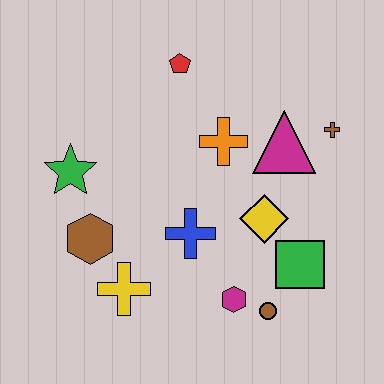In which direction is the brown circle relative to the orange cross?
The brown circle is below the orange cross.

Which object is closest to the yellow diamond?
The green square is closest to the yellow diamond.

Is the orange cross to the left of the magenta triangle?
Yes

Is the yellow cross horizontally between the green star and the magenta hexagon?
Yes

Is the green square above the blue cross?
No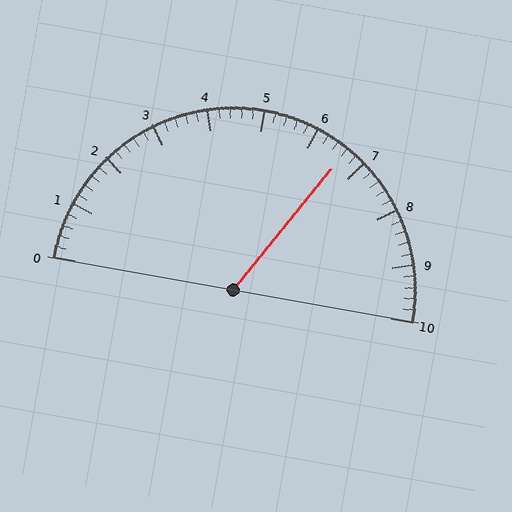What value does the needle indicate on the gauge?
The needle indicates approximately 6.6.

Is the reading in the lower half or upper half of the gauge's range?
The reading is in the upper half of the range (0 to 10).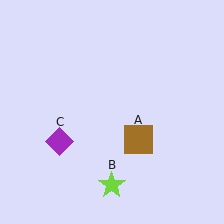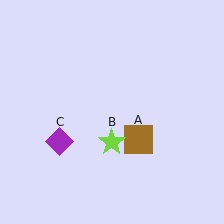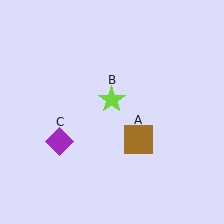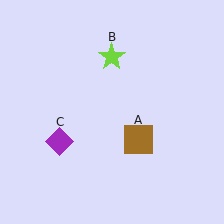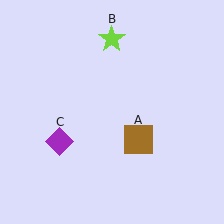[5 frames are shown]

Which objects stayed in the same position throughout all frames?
Brown square (object A) and purple diamond (object C) remained stationary.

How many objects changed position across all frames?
1 object changed position: lime star (object B).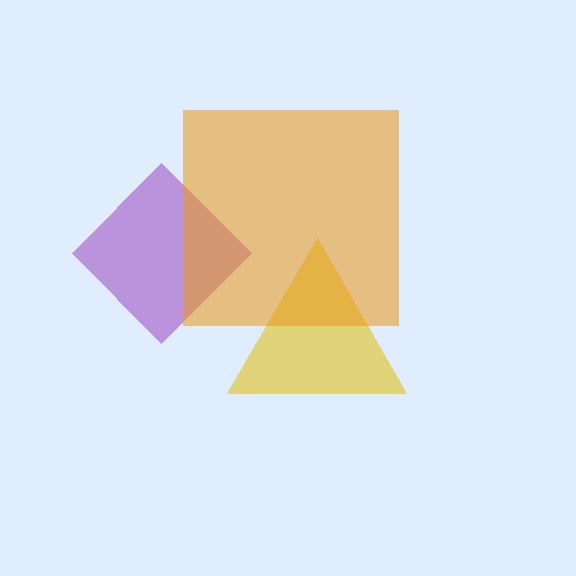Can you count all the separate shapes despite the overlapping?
Yes, there are 3 separate shapes.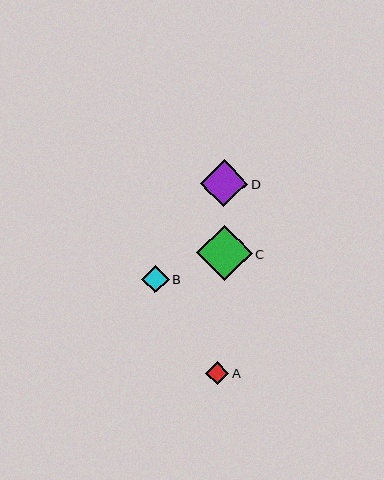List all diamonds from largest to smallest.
From largest to smallest: C, D, B, A.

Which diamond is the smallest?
Diamond A is the smallest with a size of approximately 24 pixels.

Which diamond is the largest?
Diamond C is the largest with a size of approximately 55 pixels.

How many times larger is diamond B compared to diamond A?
Diamond B is approximately 1.1 times the size of diamond A.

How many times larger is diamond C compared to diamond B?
Diamond C is approximately 2.0 times the size of diamond B.